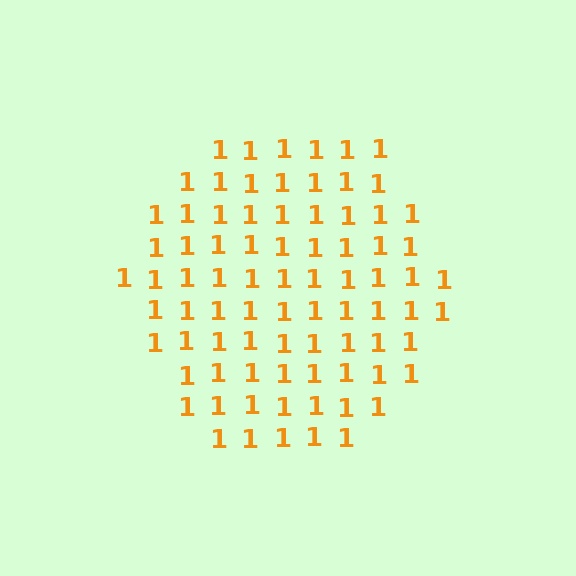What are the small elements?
The small elements are digit 1's.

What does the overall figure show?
The overall figure shows a hexagon.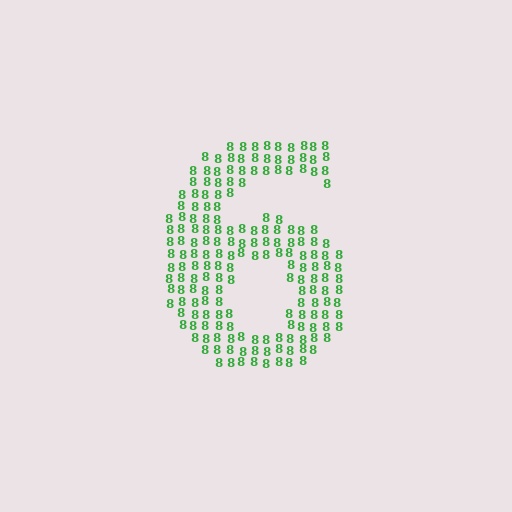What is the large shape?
The large shape is the digit 6.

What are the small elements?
The small elements are digit 8's.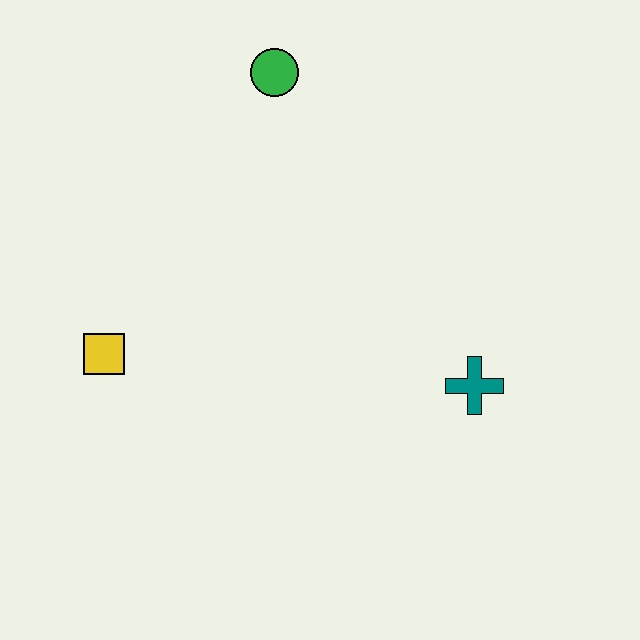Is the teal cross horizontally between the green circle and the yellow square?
No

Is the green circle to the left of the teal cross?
Yes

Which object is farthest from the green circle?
The teal cross is farthest from the green circle.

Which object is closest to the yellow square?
The green circle is closest to the yellow square.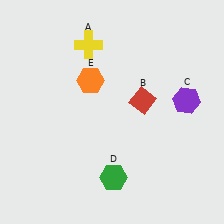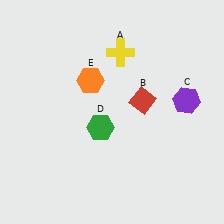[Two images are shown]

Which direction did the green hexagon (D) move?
The green hexagon (D) moved up.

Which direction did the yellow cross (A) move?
The yellow cross (A) moved right.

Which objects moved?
The objects that moved are: the yellow cross (A), the green hexagon (D).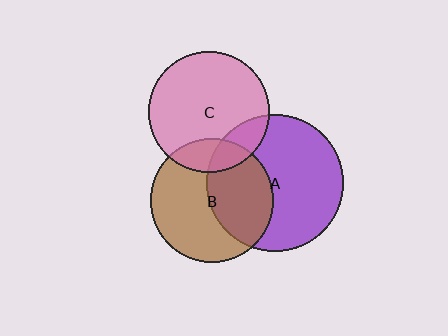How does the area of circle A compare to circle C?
Approximately 1.3 times.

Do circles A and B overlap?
Yes.